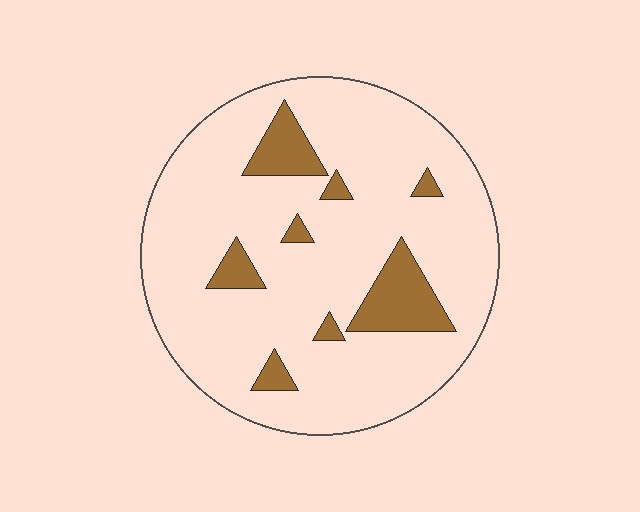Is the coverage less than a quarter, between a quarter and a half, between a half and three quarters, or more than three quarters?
Less than a quarter.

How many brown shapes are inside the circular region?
8.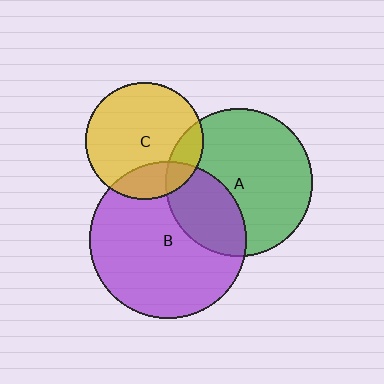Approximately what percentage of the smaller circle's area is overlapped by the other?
Approximately 20%.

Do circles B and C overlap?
Yes.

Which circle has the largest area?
Circle B (purple).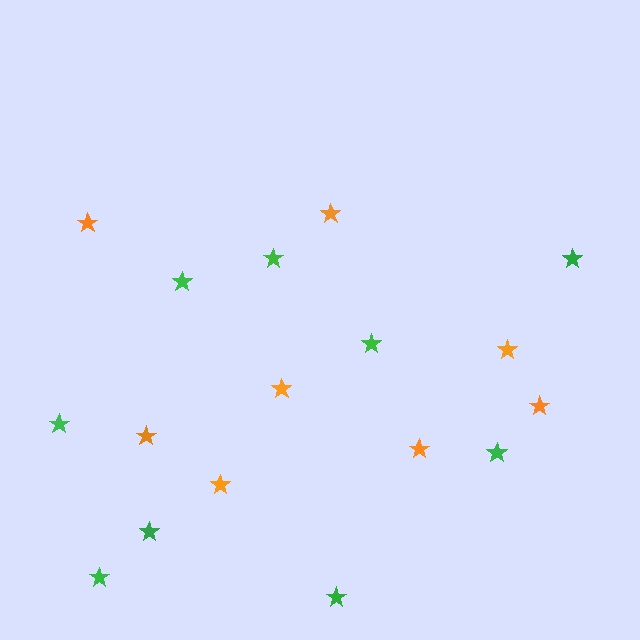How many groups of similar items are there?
There are 2 groups: one group of green stars (9) and one group of orange stars (8).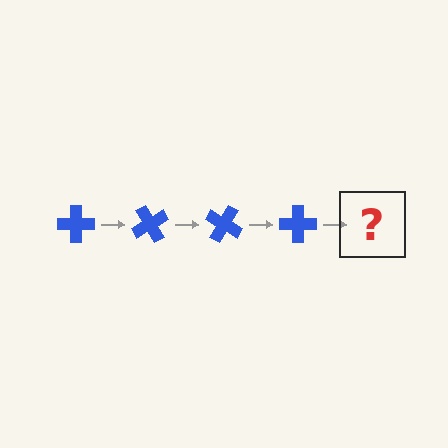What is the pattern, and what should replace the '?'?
The pattern is that the cross rotates 60 degrees each step. The '?' should be a blue cross rotated 240 degrees.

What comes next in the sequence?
The next element should be a blue cross rotated 240 degrees.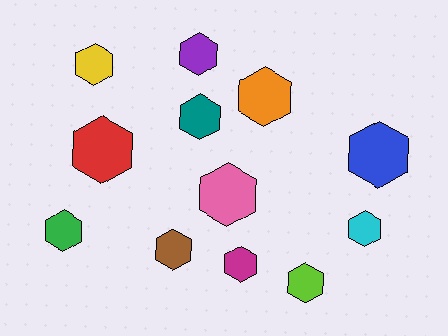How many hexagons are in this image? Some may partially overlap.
There are 12 hexagons.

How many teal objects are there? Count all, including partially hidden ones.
There is 1 teal object.